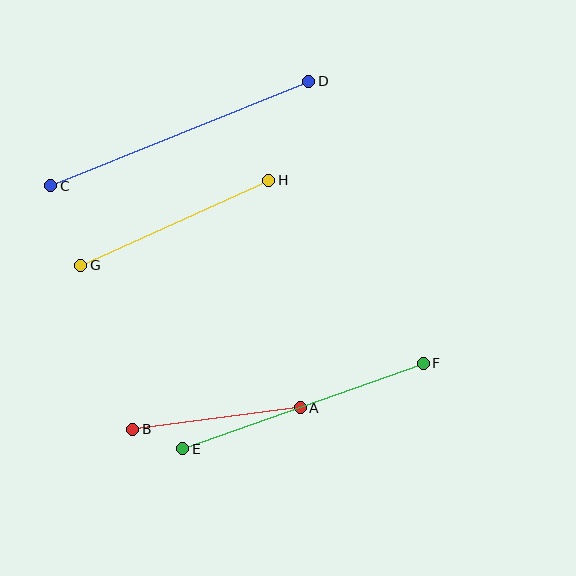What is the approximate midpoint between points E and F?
The midpoint is at approximately (303, 406) pixels.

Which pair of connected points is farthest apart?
Points C and D are farthest apart.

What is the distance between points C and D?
The distance is approximately 278 pixels.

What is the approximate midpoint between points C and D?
The midpoint is at approximately (180, 134) pixels.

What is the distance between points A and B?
The distance is approximately 169 pixels.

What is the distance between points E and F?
The distance is approximately 255 pixels.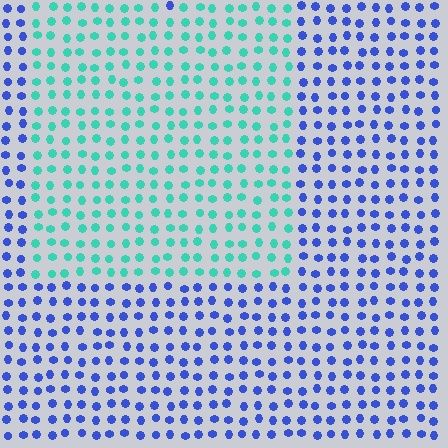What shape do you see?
I see a rectangle.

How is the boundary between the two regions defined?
The boundary is defined purely by a slight shift in hue (about 64 degrees). Spacing, size, and orientation are identical on both sides.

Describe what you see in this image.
The image is filled with small blue elements in a uniform arrangement. A rectangle-shaped region is visible where the elements are tinted to a slightly different hue, forming a subtle color boundary.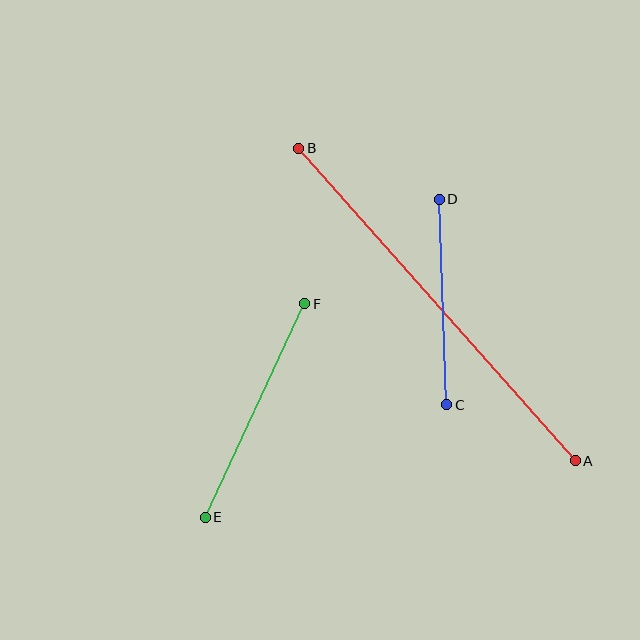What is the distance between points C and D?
The distance is approximately 205 pixels.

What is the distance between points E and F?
The distance is approximately 236 pixels.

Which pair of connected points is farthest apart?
Points A and B are farthest apart.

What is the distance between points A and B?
The distance is approximately 417 pixels.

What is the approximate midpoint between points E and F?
The midpoint is at approximately (255, 411) pixels.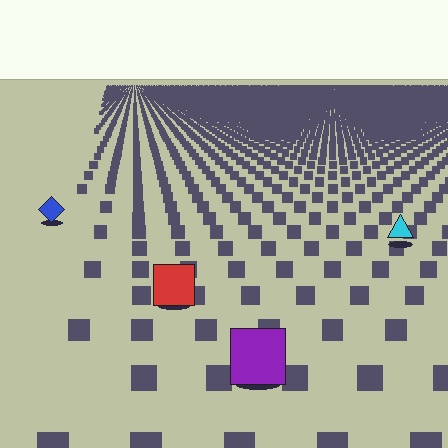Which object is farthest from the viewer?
The blue diamond is farthest from the viewer. It appears smaller and the ground texture around it is denser.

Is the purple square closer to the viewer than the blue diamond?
Yes. The purple square is closer — you can tell from the texture gradient: the ground texture is coarser near it.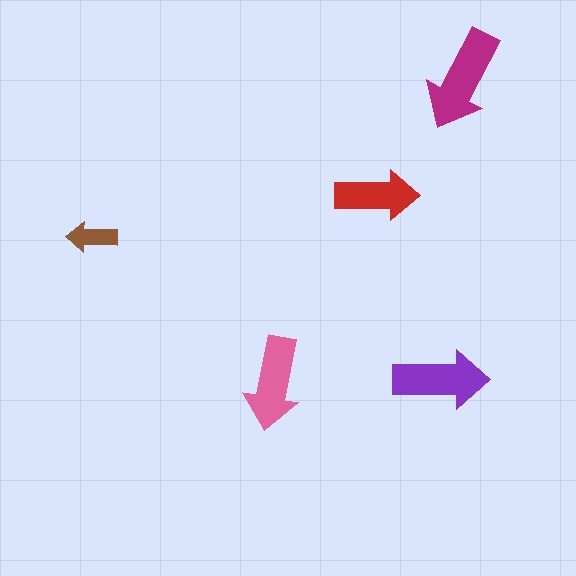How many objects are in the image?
There are 5 objects in the image.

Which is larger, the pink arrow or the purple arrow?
The purple one.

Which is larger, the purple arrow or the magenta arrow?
The magenta one.